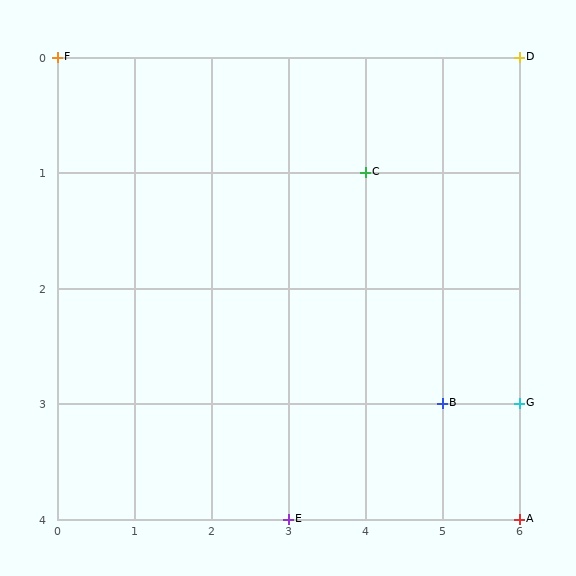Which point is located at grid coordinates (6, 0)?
Point D is at (6, 0).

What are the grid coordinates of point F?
Point F is at grid coordinates (0, 0).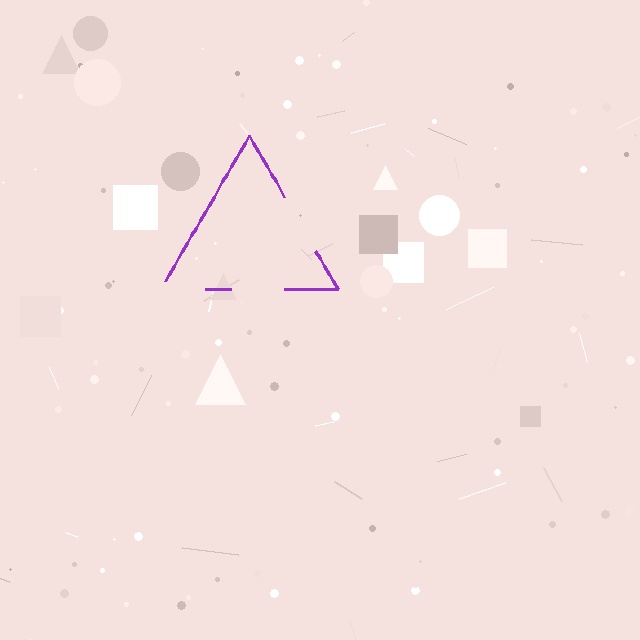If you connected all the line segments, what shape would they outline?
They would outline a triangle.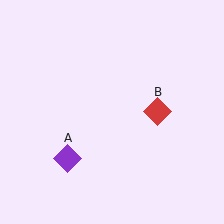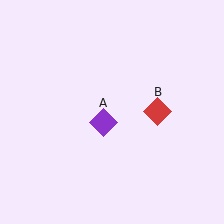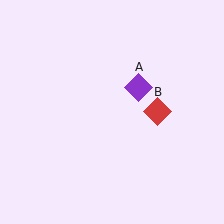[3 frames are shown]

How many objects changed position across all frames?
1 object changed position: purple diamond (object A).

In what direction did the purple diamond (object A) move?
The purple diamond (object A) moved up and to the right.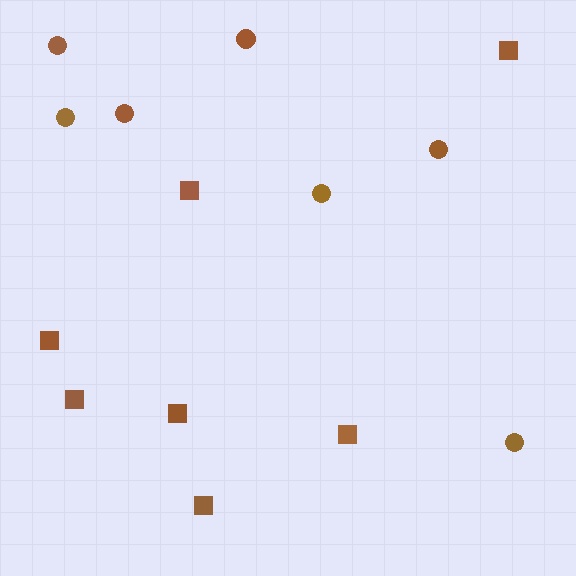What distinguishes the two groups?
There are 2 groups: one group of circles (7) and one group of squares (7).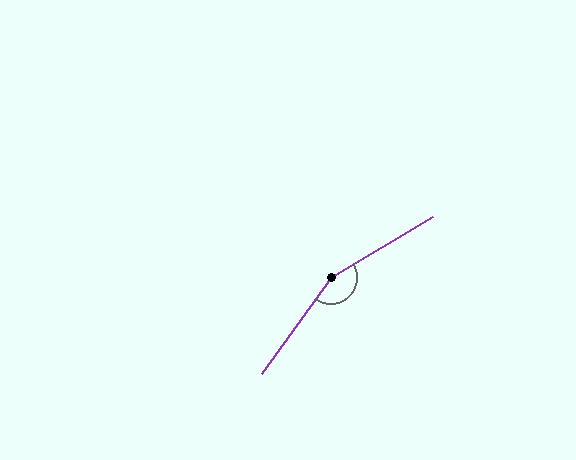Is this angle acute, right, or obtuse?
It is obtuse.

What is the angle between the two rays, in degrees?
Approximately 157 degrees.